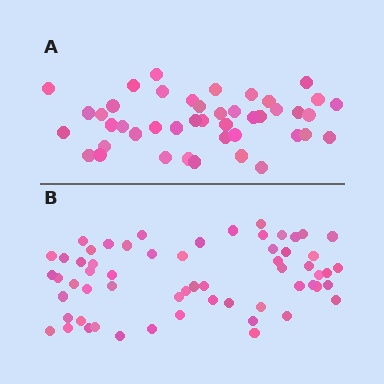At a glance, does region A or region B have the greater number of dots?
Region B (the bottom region) has more dots.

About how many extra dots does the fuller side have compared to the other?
Region B has approximately 15 more dots than region A.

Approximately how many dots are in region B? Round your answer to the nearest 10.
About 60 dots.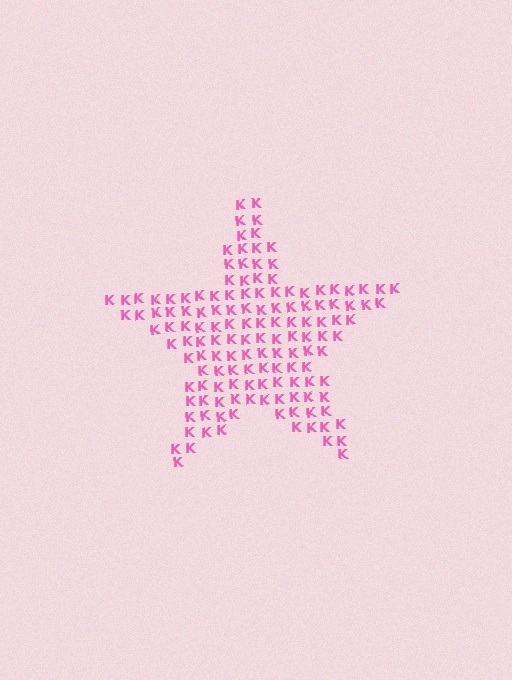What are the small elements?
The small elements are letter K's.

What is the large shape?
The large shape is a star.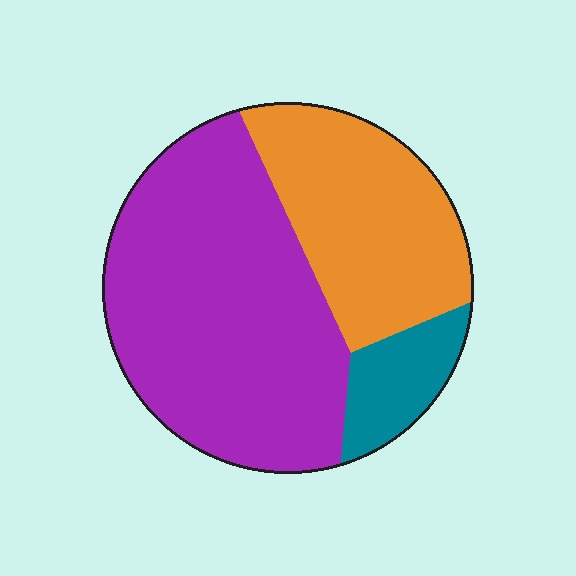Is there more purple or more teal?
Purple.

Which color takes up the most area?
Purple, at roughly 55%.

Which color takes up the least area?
Teal, at roughly 10%.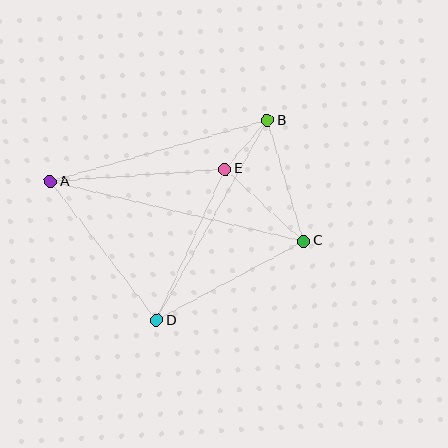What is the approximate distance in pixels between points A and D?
The distance between A and D is approximately 175 pixels.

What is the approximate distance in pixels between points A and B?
The distance between A and B is approximately 226 pixels.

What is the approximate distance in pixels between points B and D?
The distance between B and D is approximately 229 pixels.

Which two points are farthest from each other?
Points A and C are farthest from each other.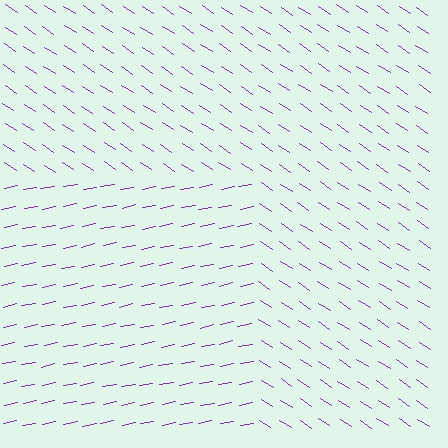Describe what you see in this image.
The image is filled with small purple line segments. A rectangle region in the image has lines oriented differently from the surrounding lines, creating a visible texture boundary.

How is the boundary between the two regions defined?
The boundary is defined purely by a change in line orientation (approximately 45 degrees difference). All lines are the same color and thickness.